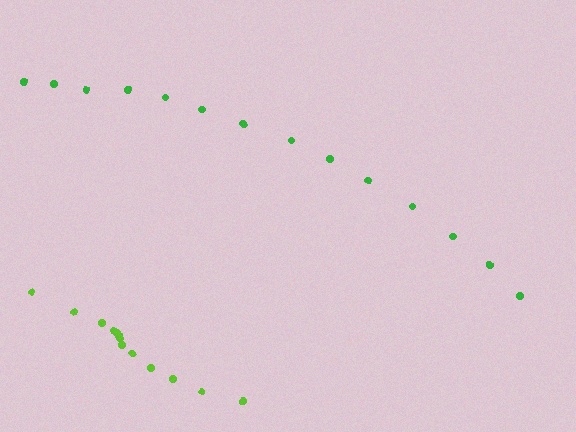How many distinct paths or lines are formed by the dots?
There are 2 distinct paths.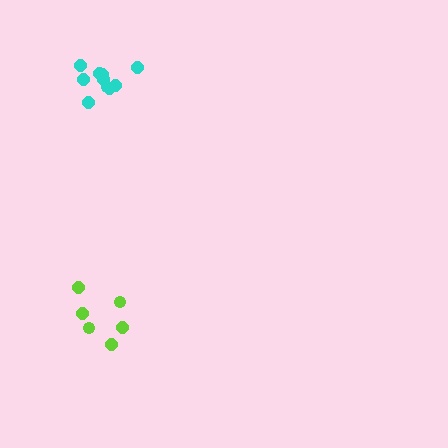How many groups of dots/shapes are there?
There are 2 groups.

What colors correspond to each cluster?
The clusters are colored: lime, cyan.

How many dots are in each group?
Group 1: 6 dots, Group 2: 10 dots (16 total).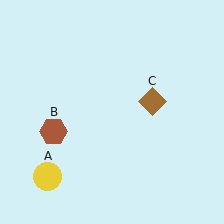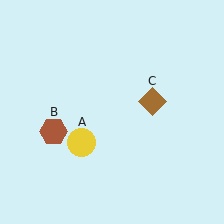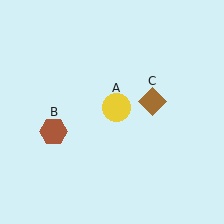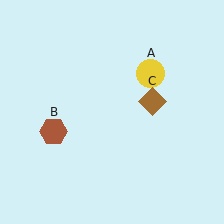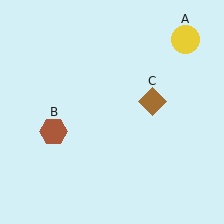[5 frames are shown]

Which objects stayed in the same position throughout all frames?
Brown hexagon (object B) and brown diamond (object C) remained stationary.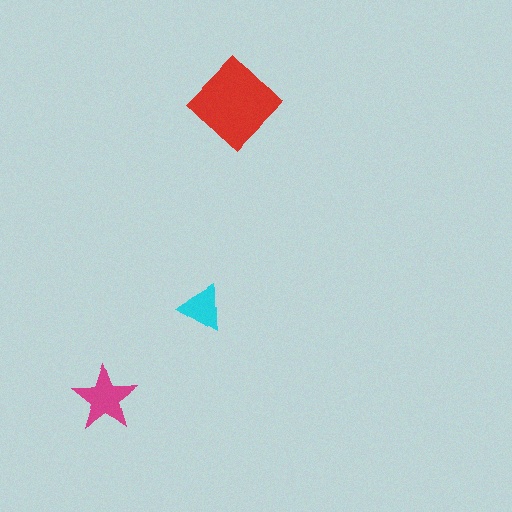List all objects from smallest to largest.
The cyan triangle, the magenta star, the red diamond.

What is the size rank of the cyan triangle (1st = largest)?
3rd.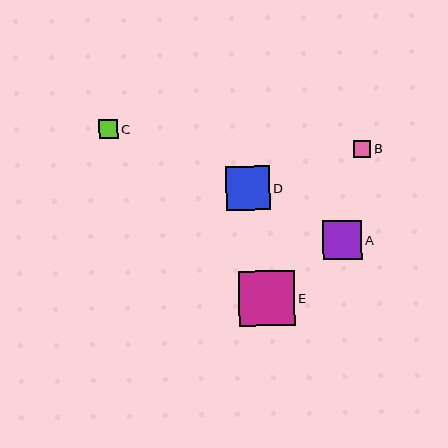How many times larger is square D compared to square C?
Square D is approximately 2.3 times the size of square C.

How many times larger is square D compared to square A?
Square D is approximately 1.1 times the size of square A.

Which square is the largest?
Square E is the largest with a size of approximately 56 pixels.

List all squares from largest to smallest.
From largest to smallest: E, D, A, C, B.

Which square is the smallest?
Square B is the smallest with a size of approximately 17 pixels.